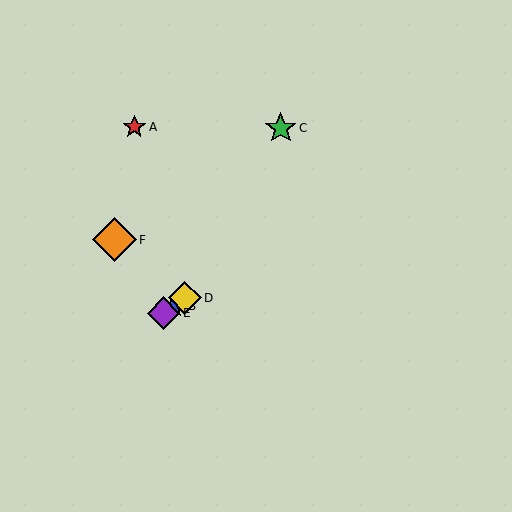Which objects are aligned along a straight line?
Objects B, D, E are aligned along a straight line.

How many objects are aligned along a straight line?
3 objects (B, D, E) are aligned along a straight line.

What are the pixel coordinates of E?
Object E is at (164, 313).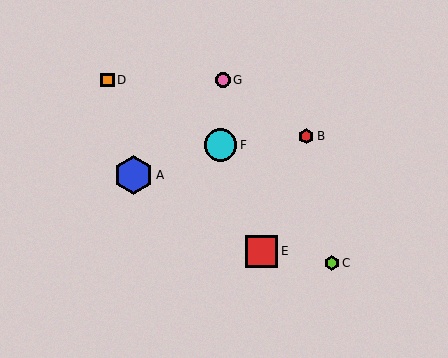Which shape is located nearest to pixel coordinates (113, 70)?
The orange square (labeled D) at (108, 80) is nearest to that location.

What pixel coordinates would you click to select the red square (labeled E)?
Click at (262, 251) to select the red square E.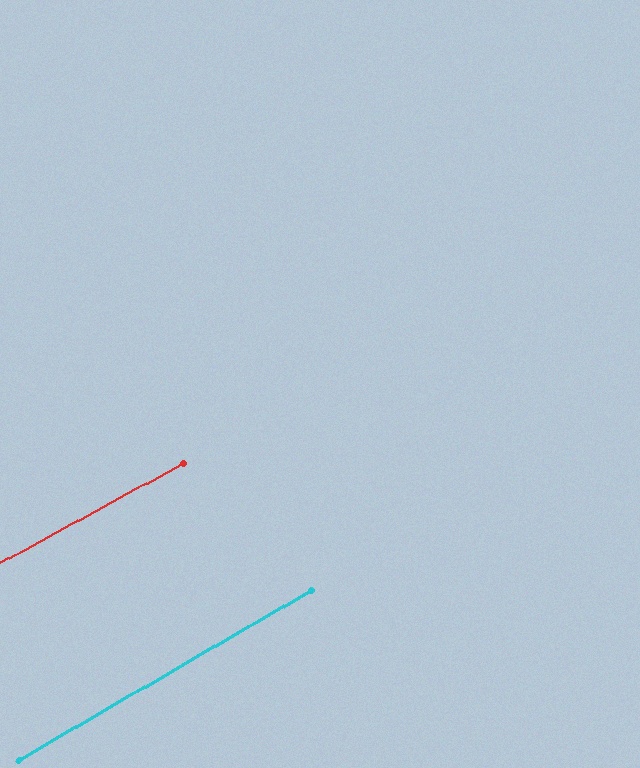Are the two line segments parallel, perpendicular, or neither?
Parallel — their directions differ by only 1.7°.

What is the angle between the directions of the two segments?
Approximately 2 degrees.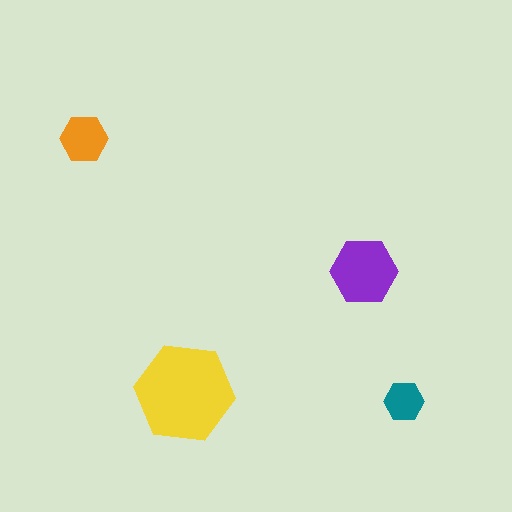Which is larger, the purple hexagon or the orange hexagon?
The purple one.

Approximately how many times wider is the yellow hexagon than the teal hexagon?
About 2.5 times wider.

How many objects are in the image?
There are 4 objects in the image.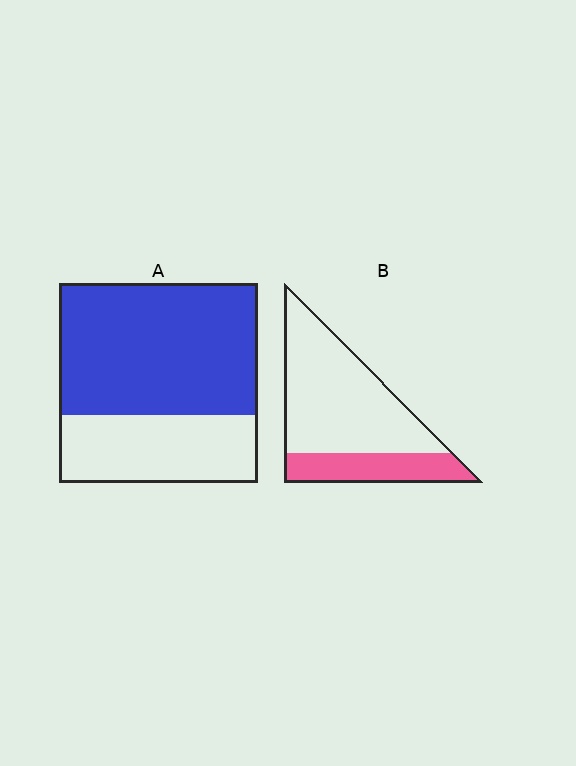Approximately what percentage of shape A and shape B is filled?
A is approximately 65% and B is approximately 30%.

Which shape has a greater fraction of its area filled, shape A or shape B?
Shape A.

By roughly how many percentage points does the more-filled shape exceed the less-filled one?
By roughly 40 percentage points (A over B).